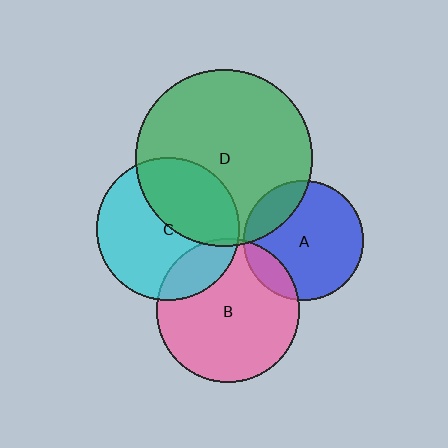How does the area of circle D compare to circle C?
Approximately 1.6 times.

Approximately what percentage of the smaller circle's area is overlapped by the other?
Approximately 20%.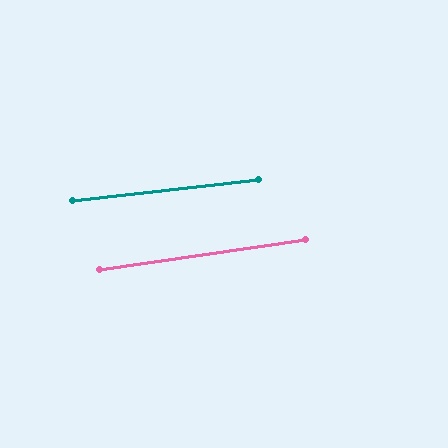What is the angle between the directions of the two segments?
Approximately 2 degrees.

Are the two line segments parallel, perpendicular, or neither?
Parallel — their directions differ by only 1.5°.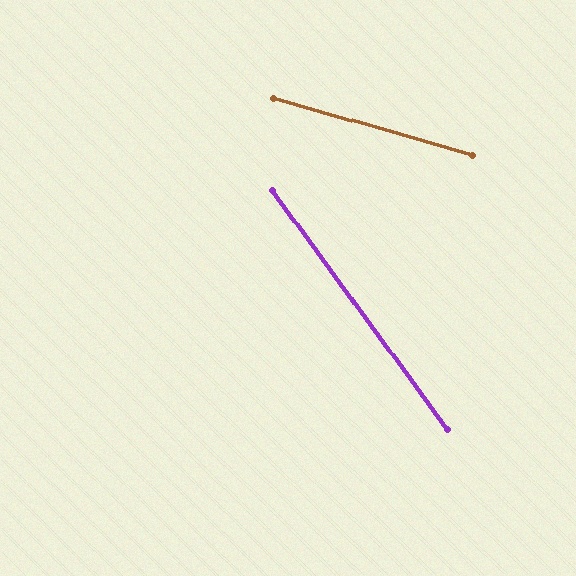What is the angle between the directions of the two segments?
Approximately 38 degrees.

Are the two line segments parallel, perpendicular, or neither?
Neither parallel nor perpendicular — they differ by about 38°.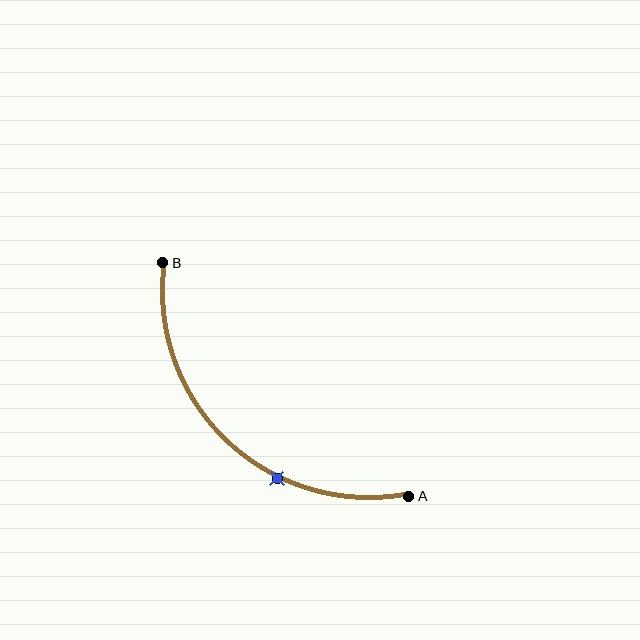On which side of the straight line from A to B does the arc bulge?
The arc bulges below and to the left of the straight line connecting A and B.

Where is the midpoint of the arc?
The arc midpoint is the point on the curve farthest from the straight line joining A and B. It sits below and to the left of that line.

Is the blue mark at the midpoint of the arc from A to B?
No. The blue mark lies on the arc but is closer to endpoint A. The arc midpoint would be at the point on the curve equidistant along the arc from both A and B.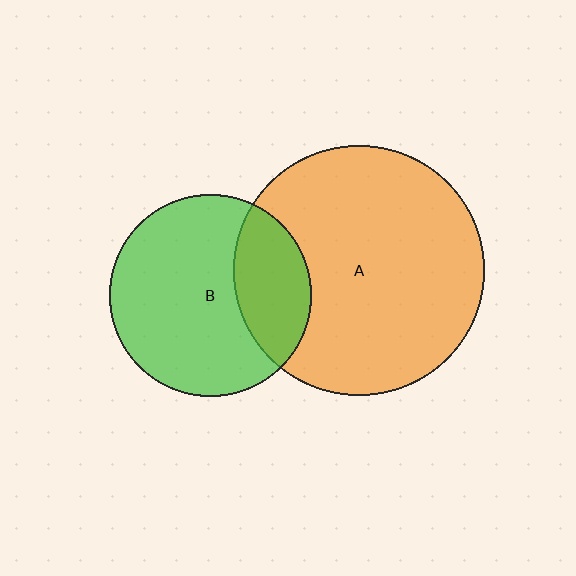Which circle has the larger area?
Circle A (orange).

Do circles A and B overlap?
Yes.